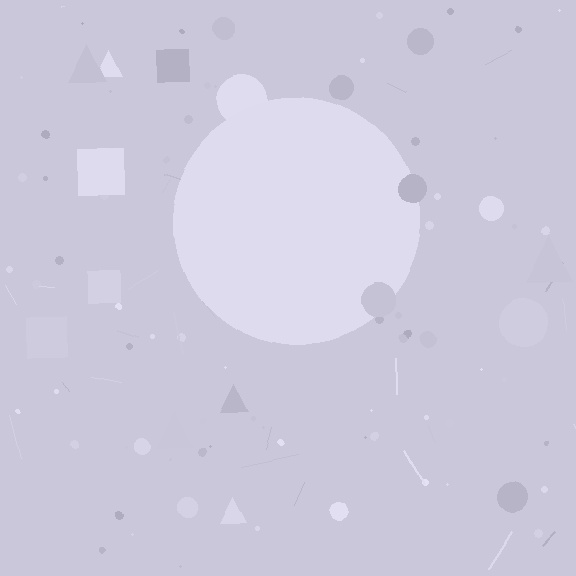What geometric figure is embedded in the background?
A circle is embedded in the background.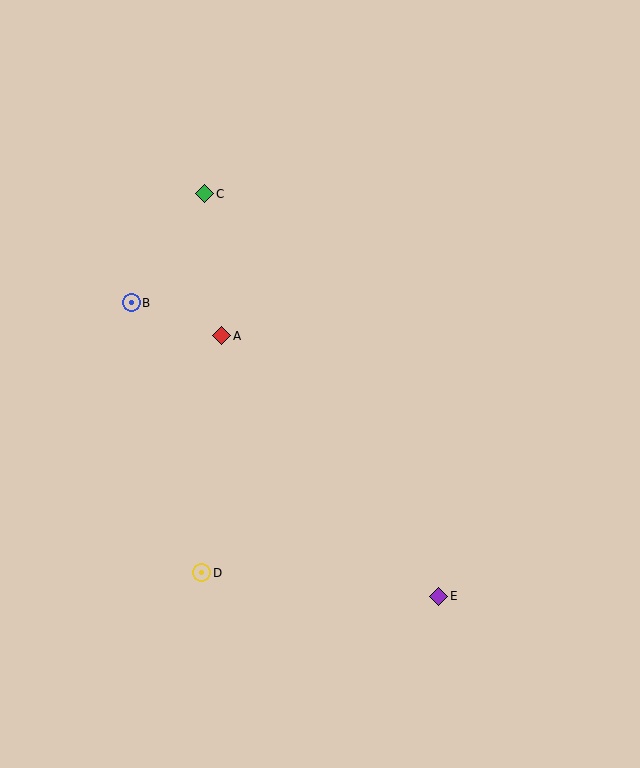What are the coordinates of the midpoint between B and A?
The midpoint between B and A is at (176, 319).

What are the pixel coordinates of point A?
Point A is at (222, 336).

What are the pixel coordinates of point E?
Point E is at (438, 596).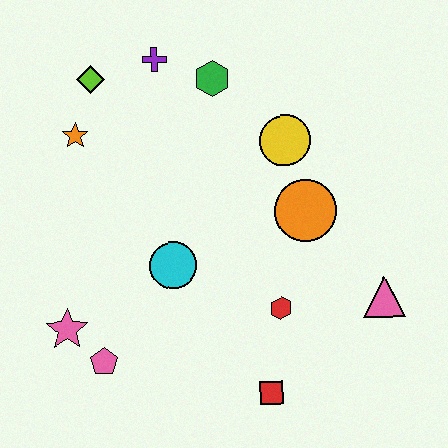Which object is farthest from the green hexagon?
The red square is farthest from the green hexagon.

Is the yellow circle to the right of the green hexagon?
Yes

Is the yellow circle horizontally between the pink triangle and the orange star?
Yes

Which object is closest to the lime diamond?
The orange star is closest to the lime diamond.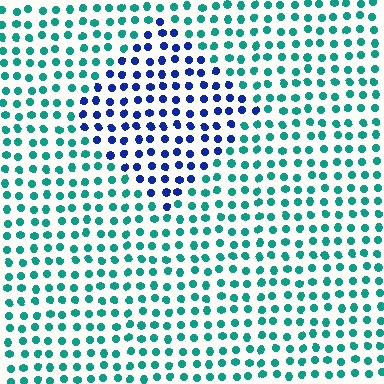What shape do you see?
I see a diamond.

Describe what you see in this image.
The image is filled with small teal elements in a uniform arrangement. A diamond-shaped region is visible where the elements are tinted to a slightly different hue, forming a subtle color boundary.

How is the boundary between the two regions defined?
The boundary is defined purely by a slight shift in hue (about 59 degrees). Spacing, size, and orientation are identical on both sides.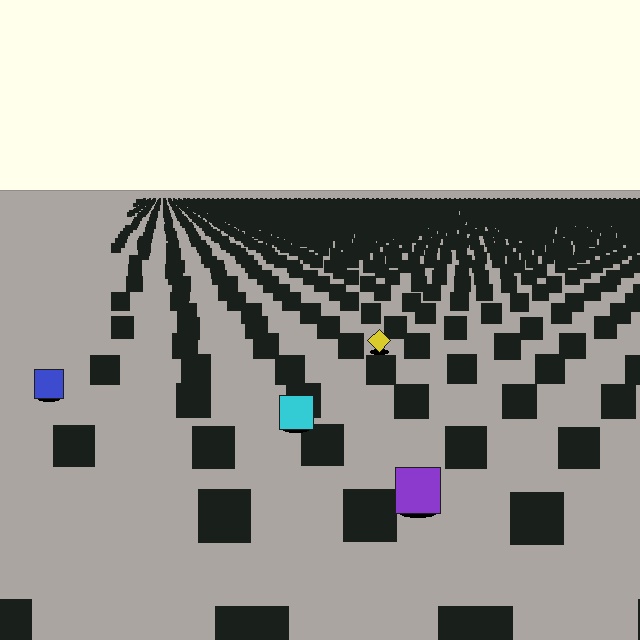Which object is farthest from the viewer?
The yellow diamond is farthest from the viewer. It appears smaller and the ground texture around it is denser.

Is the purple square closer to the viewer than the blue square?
Yes. The purple square is closer — you can tell from the texture gradient: the ground texture is coarser near it.